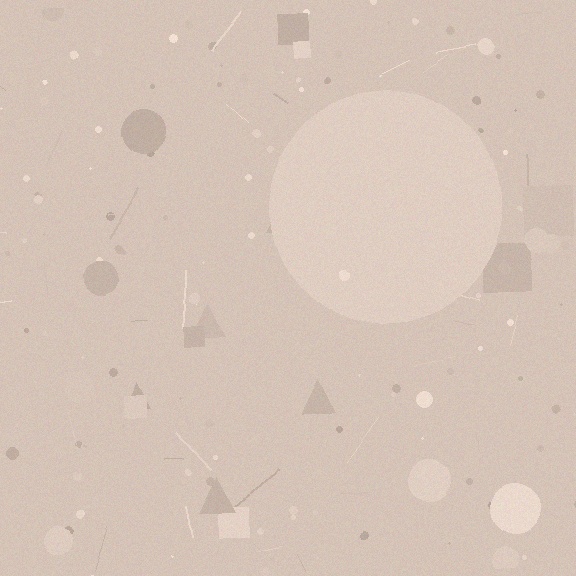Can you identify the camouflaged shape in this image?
The camouflaged shape is a circle.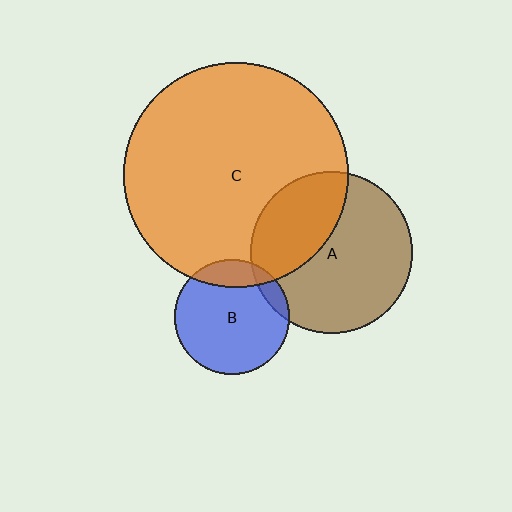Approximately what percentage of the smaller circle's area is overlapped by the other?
Approximately 10%.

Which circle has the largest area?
Circle C (orange).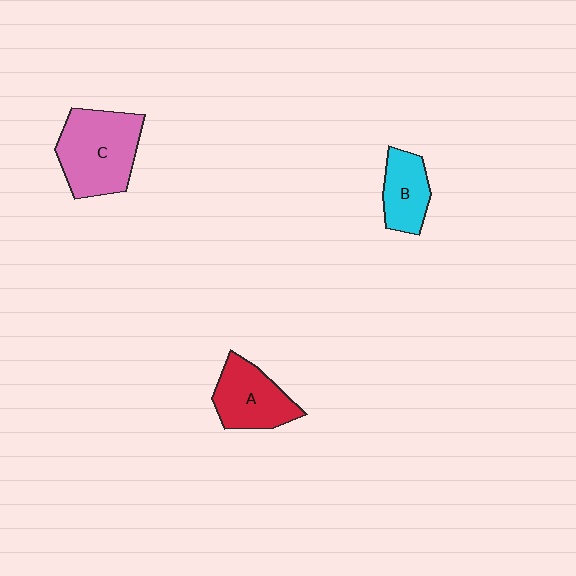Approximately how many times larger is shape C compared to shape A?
Approximately 1.4 times.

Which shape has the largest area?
Shape C (pink).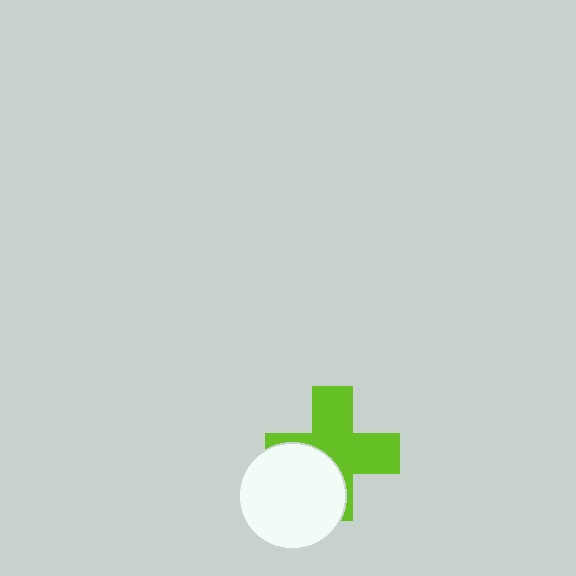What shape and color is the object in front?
The object in front is a white circle.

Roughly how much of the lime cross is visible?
About half of it is visible (roughly 62%).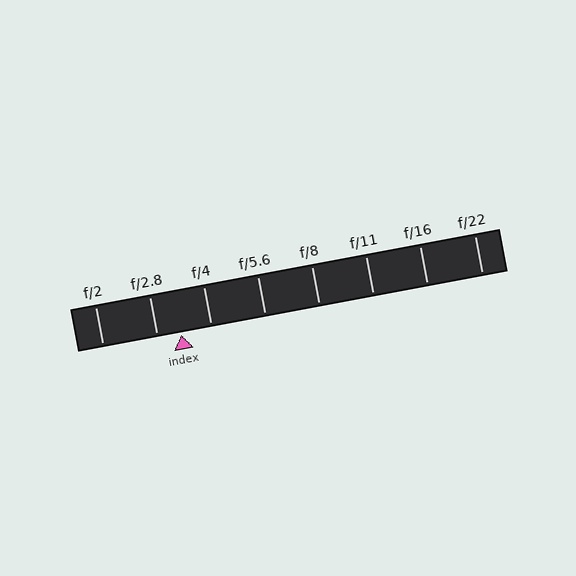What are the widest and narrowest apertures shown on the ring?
The widest aperture shown is f/2 and the narrowest is f/22.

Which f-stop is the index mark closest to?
The index mark is closest to f/2.8.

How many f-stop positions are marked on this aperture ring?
There are 8 f-stop positions marked.